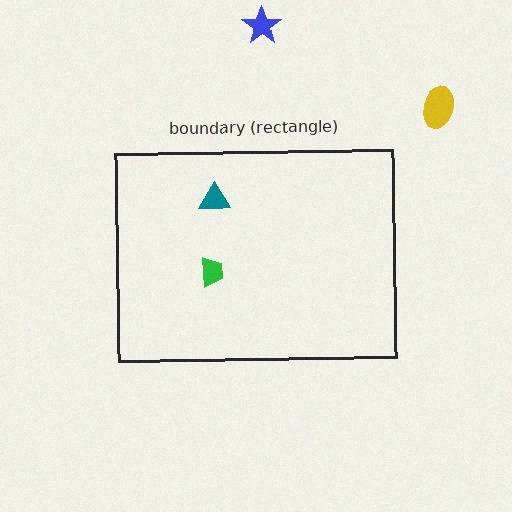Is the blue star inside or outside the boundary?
Outside.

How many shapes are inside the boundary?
2 inside, 2 outside.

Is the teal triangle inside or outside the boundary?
Inside.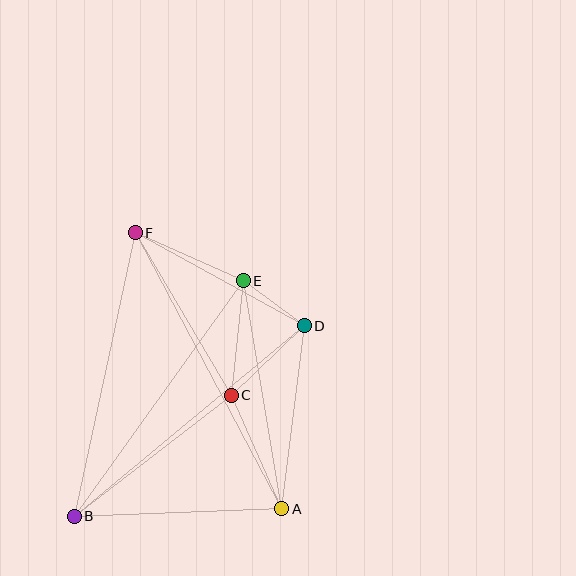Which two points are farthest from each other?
Points A and F are farthest from each other.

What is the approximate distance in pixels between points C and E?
The distance between C and E is approximately 115 pixels.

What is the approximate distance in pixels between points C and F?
The distance between C and F is approximately 189 pixels.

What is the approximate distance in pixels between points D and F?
The distance between D and F is approximately 193 pixels.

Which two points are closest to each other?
Points D and E are closest to each other.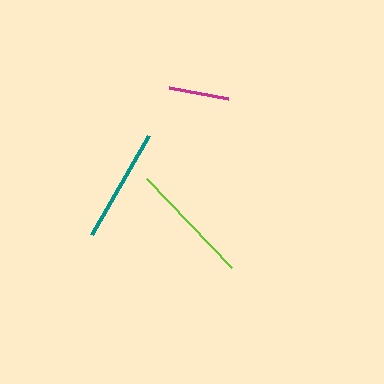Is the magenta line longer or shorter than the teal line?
The teal line is longer than the magenta line.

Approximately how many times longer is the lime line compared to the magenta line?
The lime line is approximately 2.1 times the length of the magenta line.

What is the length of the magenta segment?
The magenta segment is approximately 60 pixels long.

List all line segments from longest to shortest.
From longest to shortest: lime, teal, magenta.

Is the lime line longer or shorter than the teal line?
The lime line is longer than the teal line.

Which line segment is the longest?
The lime line is the longest at approximately 123 pixels.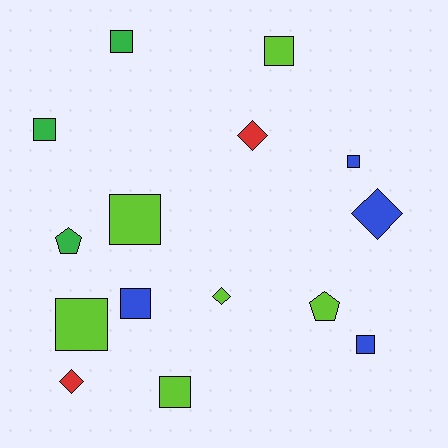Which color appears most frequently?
Lime, with 6 objects.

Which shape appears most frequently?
Square, with 9 objects.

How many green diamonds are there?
There are no green diamonds.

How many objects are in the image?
There are 15 objects.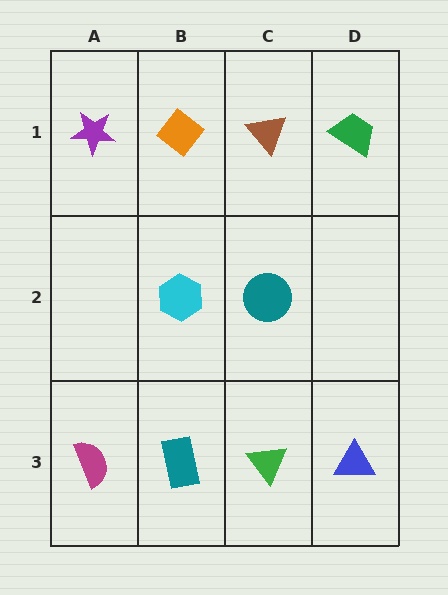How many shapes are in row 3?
4 shapes.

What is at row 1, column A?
A purple star.